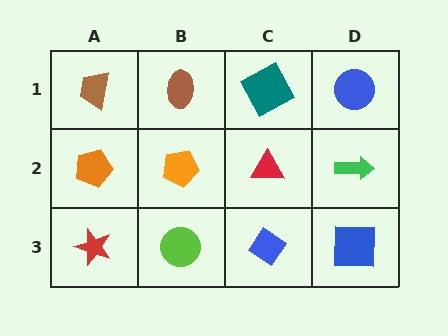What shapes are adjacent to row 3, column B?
An orange pentagon (row 2, column B), a red star (row 3, column A), a blue diamond (row 3, column C).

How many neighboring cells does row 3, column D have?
2.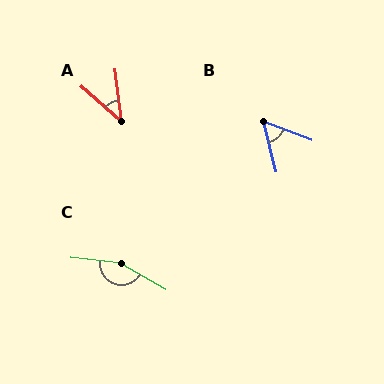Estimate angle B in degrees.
Approximately 55 degrees.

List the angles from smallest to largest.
A (42°), B (55°), C (156°).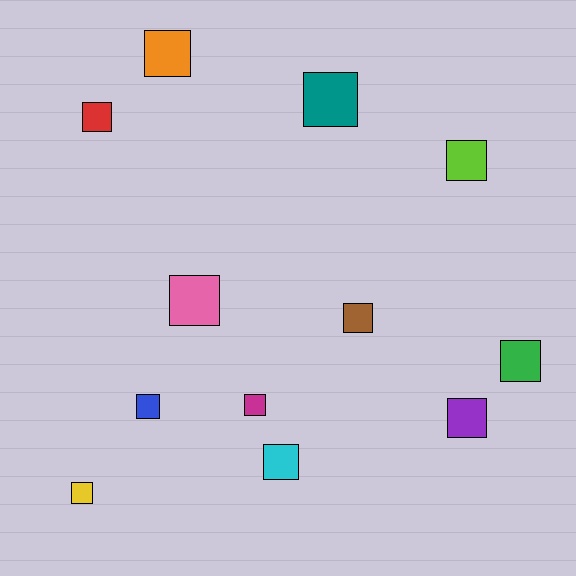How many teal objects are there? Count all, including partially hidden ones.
There is 1 teal object.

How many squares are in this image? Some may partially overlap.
There are 12 squares.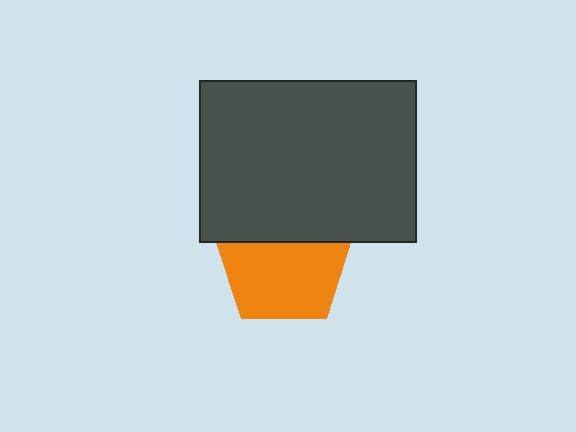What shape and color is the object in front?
The object in front is a dark gray rectangle.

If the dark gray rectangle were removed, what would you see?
You would see the complete orange pentagon.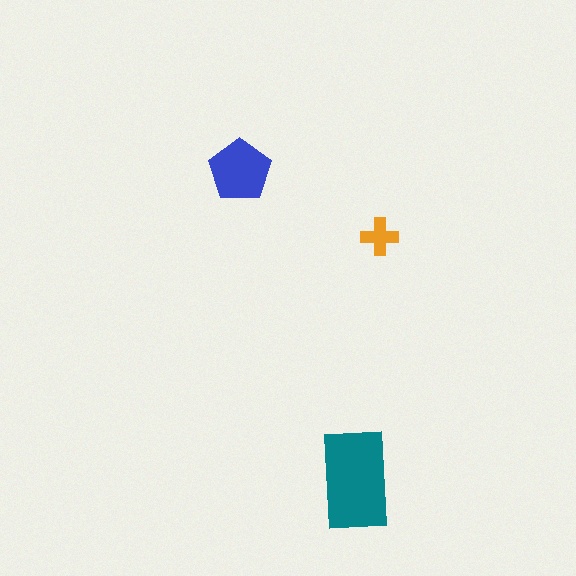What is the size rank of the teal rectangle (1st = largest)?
1st.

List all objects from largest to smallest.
The teal rectangle, the blue pentagon, the orange cross.